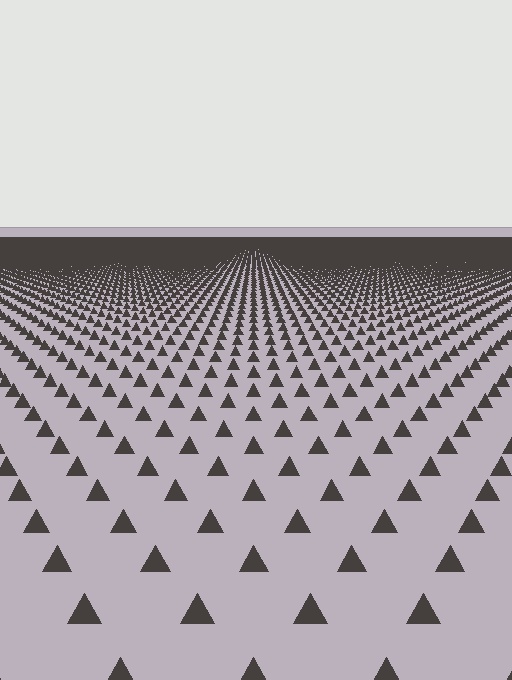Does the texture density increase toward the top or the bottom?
Density increases toward the top.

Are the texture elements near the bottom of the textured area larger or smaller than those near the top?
Larger. Near the bottom, elements are closer to the viewer and appear at a bigger on-screen size.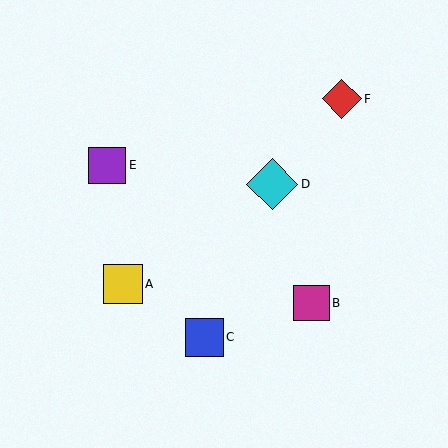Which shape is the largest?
The cyan diamond (labeled D) is the largest.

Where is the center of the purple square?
The center of the purple square is at (107, 165).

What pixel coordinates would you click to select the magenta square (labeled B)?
Click at (311, 303) to select the magenta square B.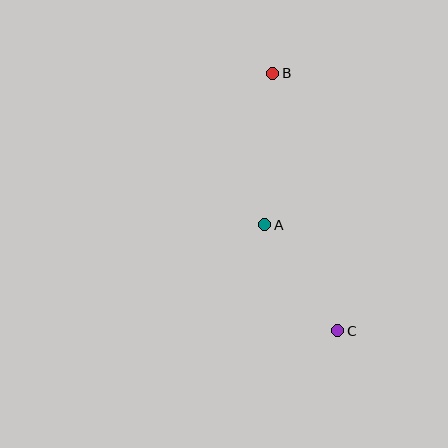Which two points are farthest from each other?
Points B and C are farthest from each other.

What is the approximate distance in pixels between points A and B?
The distance between A and B is approximately 152 pixels.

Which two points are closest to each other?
Points A and C are closest to each other.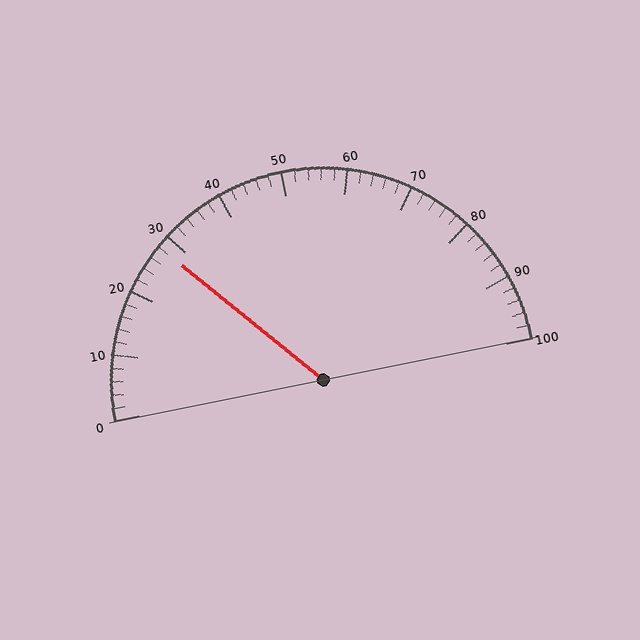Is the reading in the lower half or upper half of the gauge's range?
The reading is in the lower half of the range (0 to 100).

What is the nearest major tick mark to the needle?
The nearest major tick mark is 30.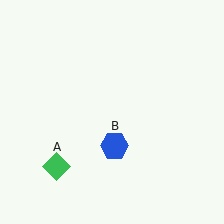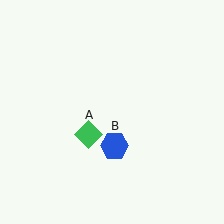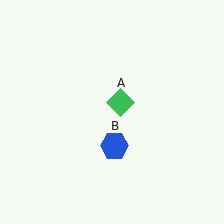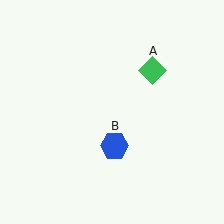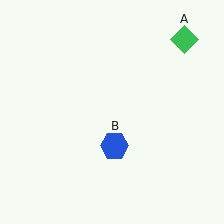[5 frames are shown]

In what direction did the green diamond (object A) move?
The green diamond (object A) moved up and to the right.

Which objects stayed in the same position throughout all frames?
Blue hexagon (object B) remained stationary.